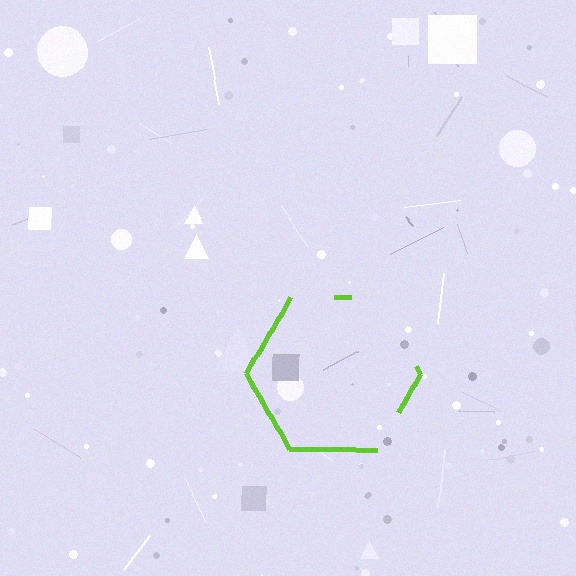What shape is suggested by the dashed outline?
The dashed outline suggests a hexagon.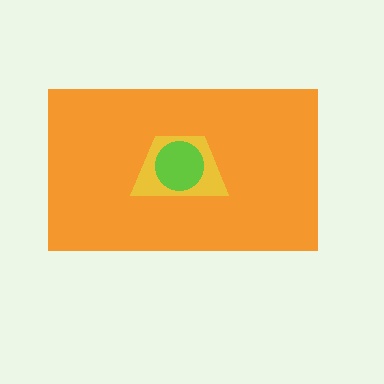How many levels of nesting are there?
3.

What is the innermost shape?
The lime circle.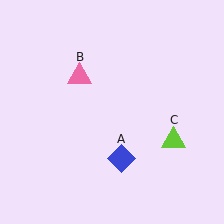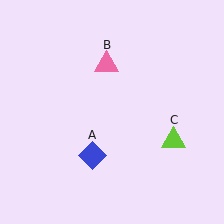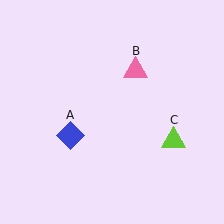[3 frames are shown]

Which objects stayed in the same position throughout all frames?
Lime triangle (object C) remained stationary.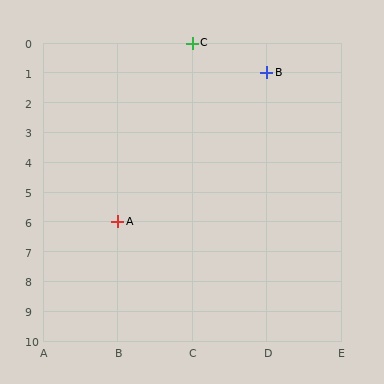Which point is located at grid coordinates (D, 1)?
Point B is at (D, 1).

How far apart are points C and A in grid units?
Points C and A are 1 column and 6 rows apart (about 6.1 grid units diagonally).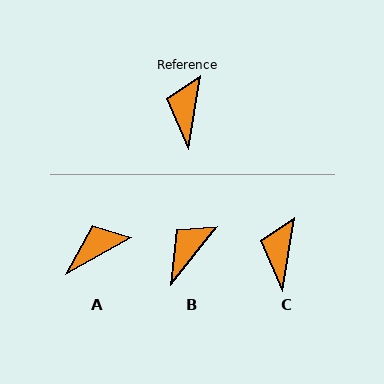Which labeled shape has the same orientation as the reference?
C.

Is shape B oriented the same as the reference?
No, it is off by about 29 degrees.